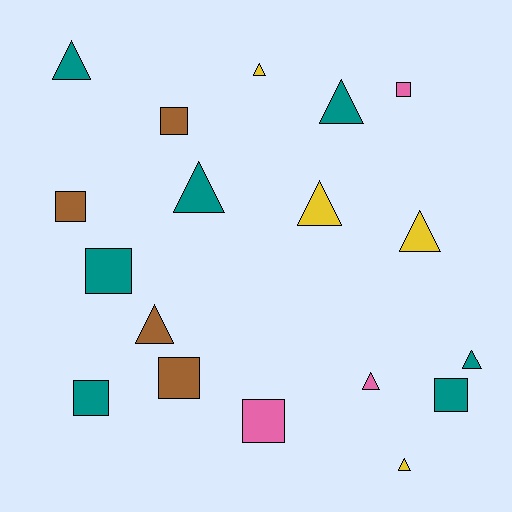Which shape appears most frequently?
Triangle, with 10 objects.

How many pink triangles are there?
There is 1 pink triangle.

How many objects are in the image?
There are 18 objects.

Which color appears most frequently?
Teal, with 7 objects.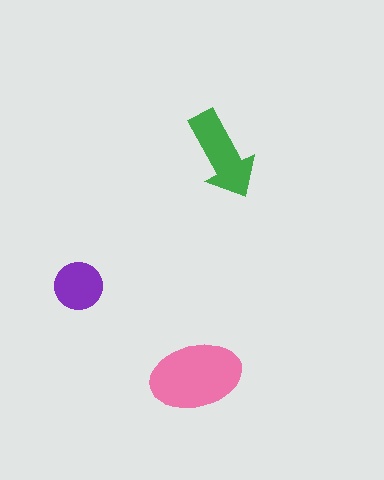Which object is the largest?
The pink ellipse.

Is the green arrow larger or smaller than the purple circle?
Larger.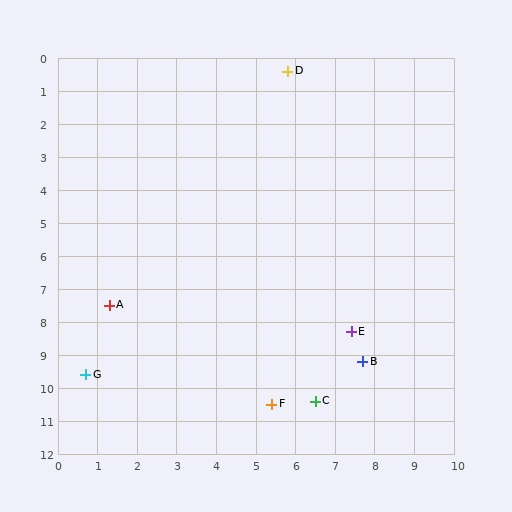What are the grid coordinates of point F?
Point F is at approximately (5.4, 10.5).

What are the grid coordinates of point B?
Point B is at approximately (7.7, 9.2).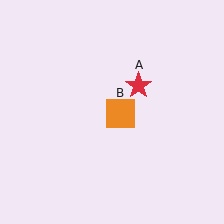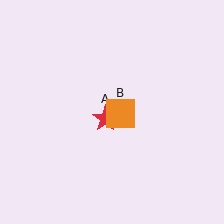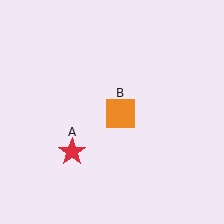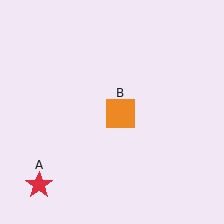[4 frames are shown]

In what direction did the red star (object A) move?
The red star (object A) moved down and to the left.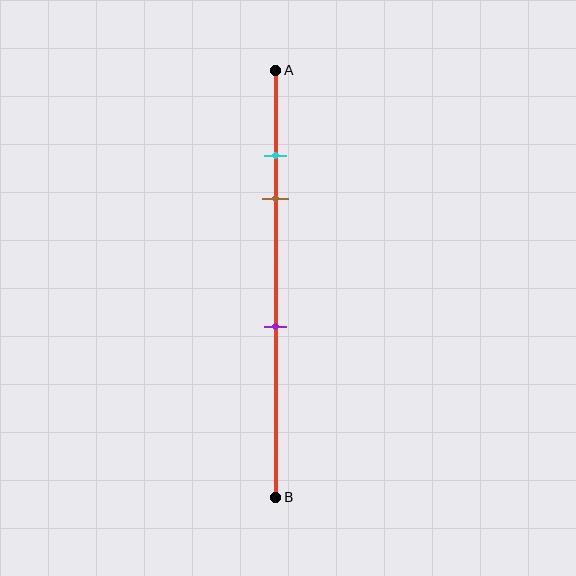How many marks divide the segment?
There are 3 marks dividing the segment.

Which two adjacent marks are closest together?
The cyan and brown marks are the closest adjacent pair.